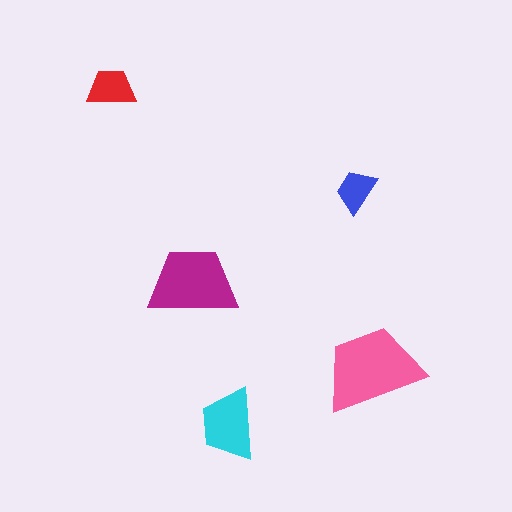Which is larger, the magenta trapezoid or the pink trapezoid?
The pink one.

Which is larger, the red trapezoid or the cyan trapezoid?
The cyan one.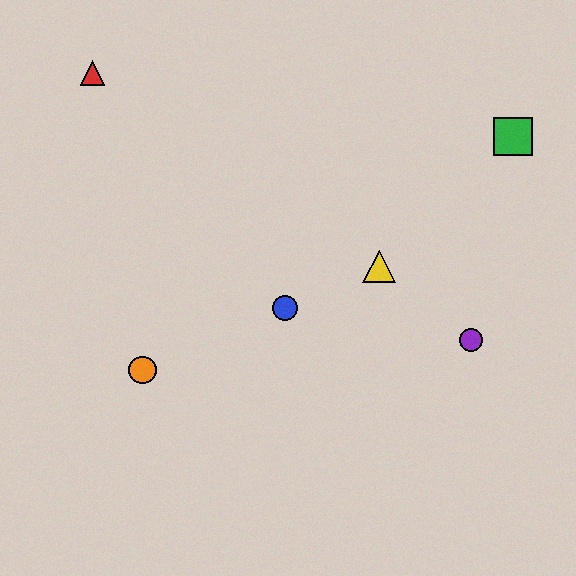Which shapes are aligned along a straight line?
The blue circle, the yellow triangle, the orange circle are aligned along a straight line.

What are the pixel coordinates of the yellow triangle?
The yellow triangle is at (379, 266).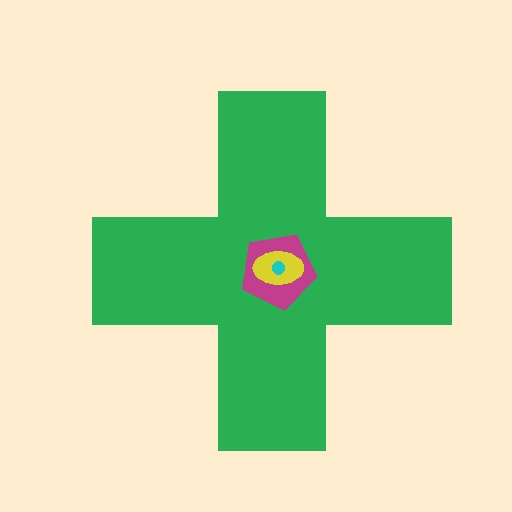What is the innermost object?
The cyan circle.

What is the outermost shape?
The green cross.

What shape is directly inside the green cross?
The magenta pentagon.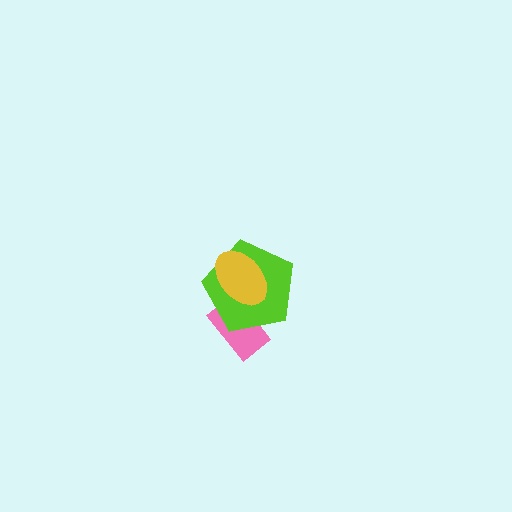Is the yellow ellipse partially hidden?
No, no other shape covers it.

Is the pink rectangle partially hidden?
Yes, it is partially covered by another shape.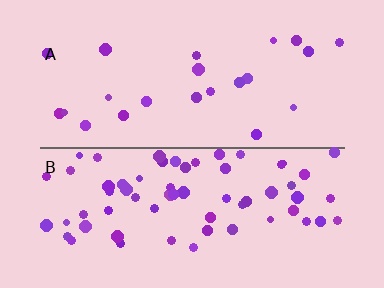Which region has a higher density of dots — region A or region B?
B (the bottom).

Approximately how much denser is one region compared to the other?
Approximately 2.9× — region B over region A.